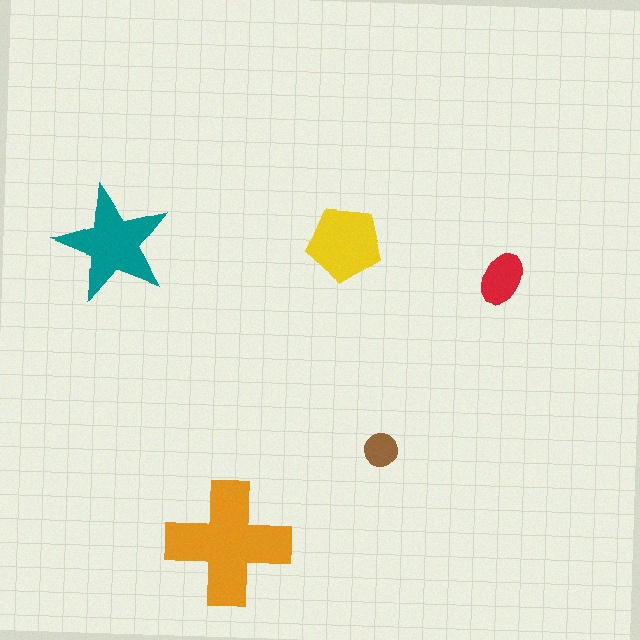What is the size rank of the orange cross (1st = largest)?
1st.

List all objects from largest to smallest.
The orange cross, the teal star, the yellow pentagon, the red ellipse, the brown circle.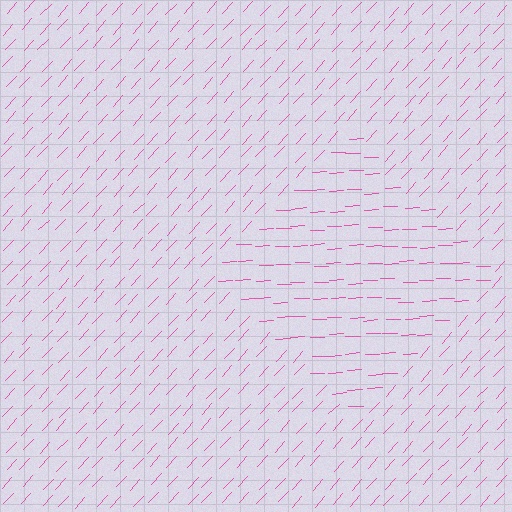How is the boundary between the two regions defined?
The boundary is defined purely by a change in line orientation (approximately 45 degrees difference). All lines are the same color and thickness.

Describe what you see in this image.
The image is filled with small pink line segments. A diamond region in the image has lines oriented differently from the surrounding lines, creating a visible texture boundary.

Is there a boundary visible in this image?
Yes, there is a texture boundary formed by a change in line orientation.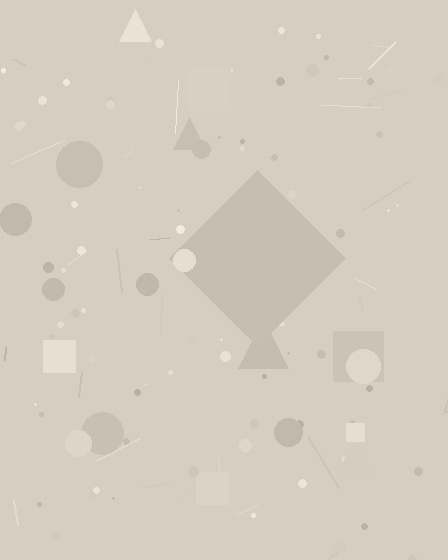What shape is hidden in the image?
A diamond is hidden in the image.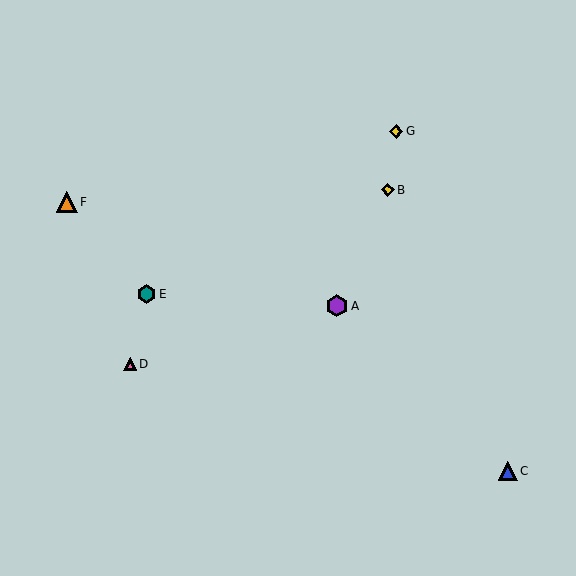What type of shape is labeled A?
Shape A is a purple hexagon.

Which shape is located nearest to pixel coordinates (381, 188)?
The yellow diamond (labeled B) at (388, 190) is nearest to that location.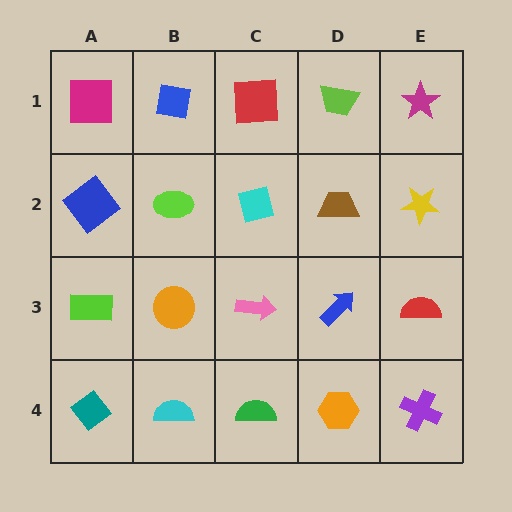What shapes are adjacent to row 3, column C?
A cyan square (row 2, column C), a green semicircle (row 4, column C), an orange circle (row 3, column B), a blue arrow (row 3, column D).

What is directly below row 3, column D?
An orange hexagon.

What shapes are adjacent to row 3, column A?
A blue diamond (row 2, column A), a teal diamond (row 4, column A), an orange circle (row 3, column B).